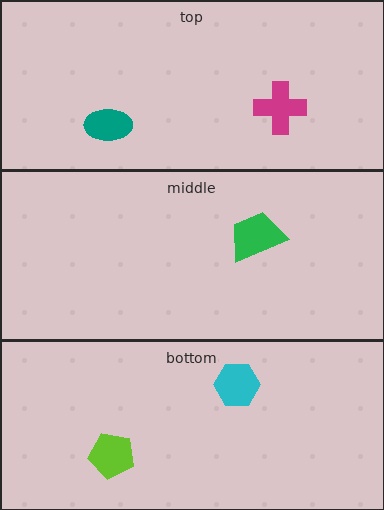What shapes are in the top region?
The magenta cross, the teal ellipse.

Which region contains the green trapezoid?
The middle region.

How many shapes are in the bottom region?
2.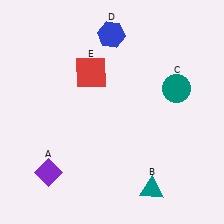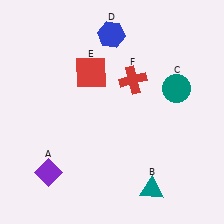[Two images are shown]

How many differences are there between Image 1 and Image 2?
There is 1 difference between the two images.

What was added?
A red cross (F) was added in Image 2.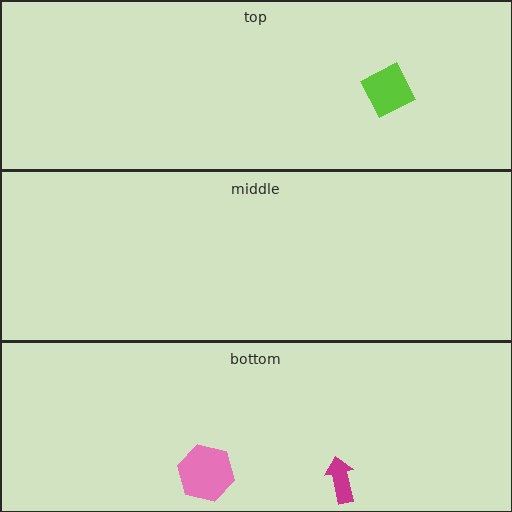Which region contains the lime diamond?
The top region.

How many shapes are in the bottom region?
2.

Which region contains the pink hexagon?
The bottom region.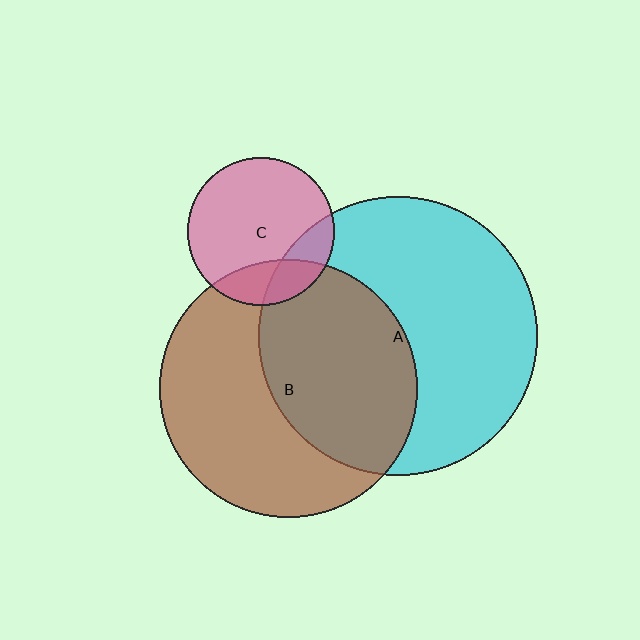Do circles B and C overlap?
Yes.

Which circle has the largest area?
Circle A (cyan).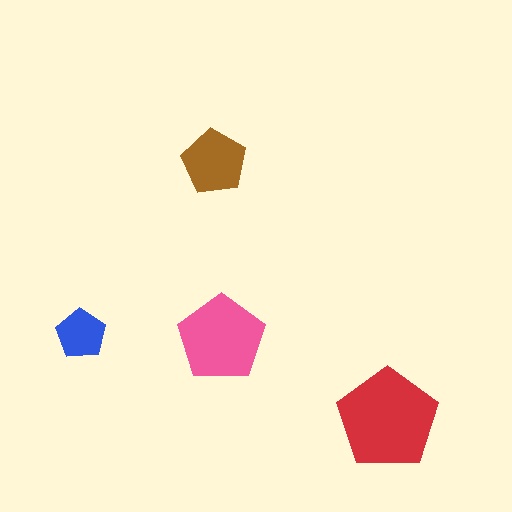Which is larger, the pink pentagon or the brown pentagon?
The pink one.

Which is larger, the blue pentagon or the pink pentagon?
The pink one.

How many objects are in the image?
There are 4 objects in the image.